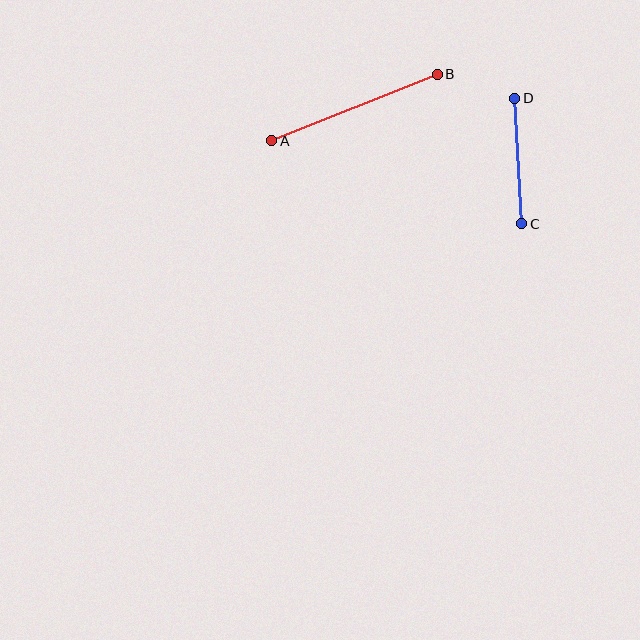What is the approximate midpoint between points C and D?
The midpoint is at approximately (518, 161) pixels.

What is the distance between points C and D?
The distance is approximately 126 pixels.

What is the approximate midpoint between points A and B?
The midpoint is at approximately (354, 107) pixels.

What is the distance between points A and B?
The distance is approximately 179 pixels.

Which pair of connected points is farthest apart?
Points A and B are farthest apart.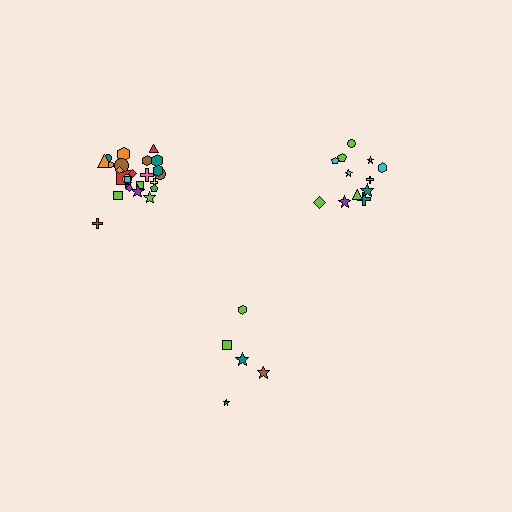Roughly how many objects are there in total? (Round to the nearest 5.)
Roughly 40 objects in total.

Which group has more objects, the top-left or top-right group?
The top-left group.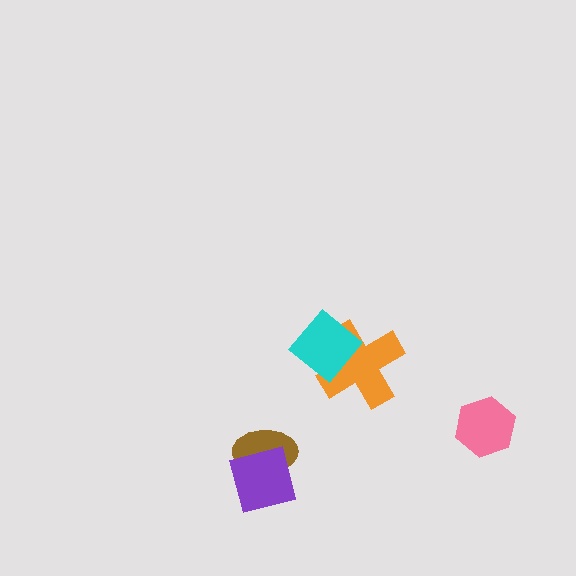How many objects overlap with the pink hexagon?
0 objects overlap with the pink hexagon.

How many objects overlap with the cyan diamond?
1 object overlaps with the cyan diamond.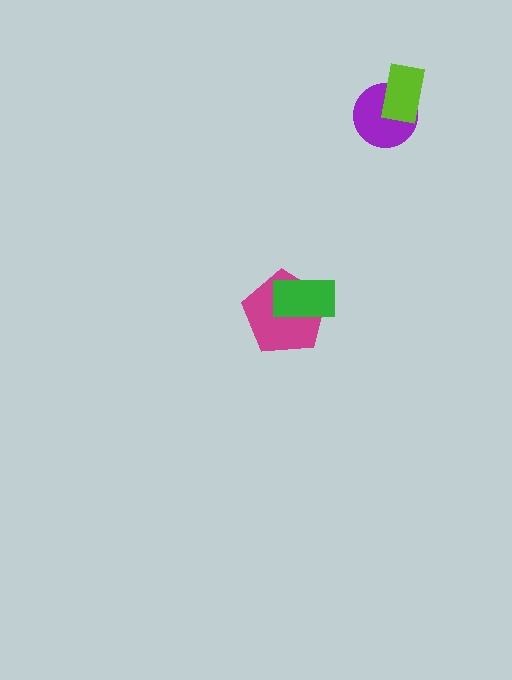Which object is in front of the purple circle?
The lime rectangle is in front of the purple circle.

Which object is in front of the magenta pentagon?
The green rectangle is in front of the magenta pentagon.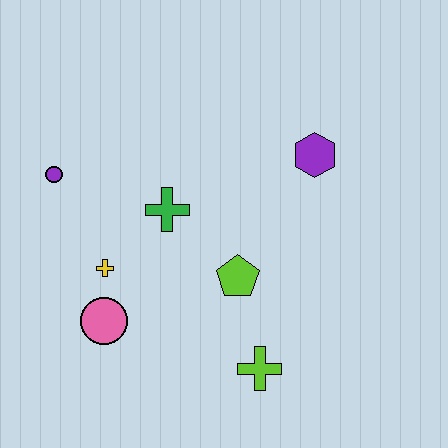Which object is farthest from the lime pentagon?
The purple circle is farthest from the lime pentagon.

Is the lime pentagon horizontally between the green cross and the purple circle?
No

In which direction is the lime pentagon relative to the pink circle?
The lime pentagon is to the right of the pink circle.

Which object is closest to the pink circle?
The yellow cross is closest to the pink circle.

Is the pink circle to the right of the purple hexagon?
No